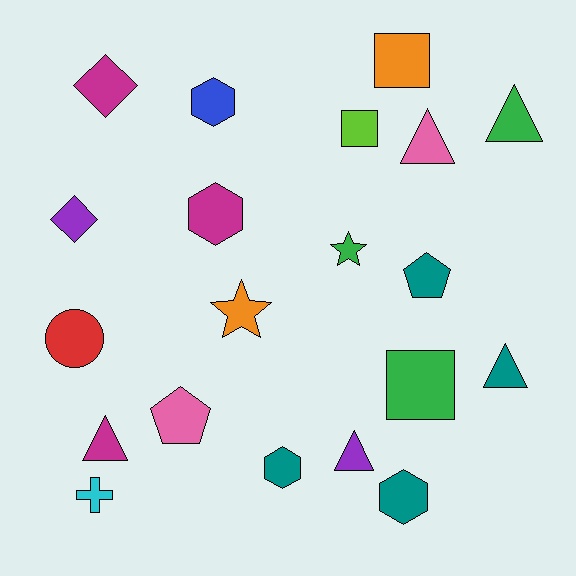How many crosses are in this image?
There is 1 cross.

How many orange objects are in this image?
There are 2 orange objects.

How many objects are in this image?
There are 20 objects.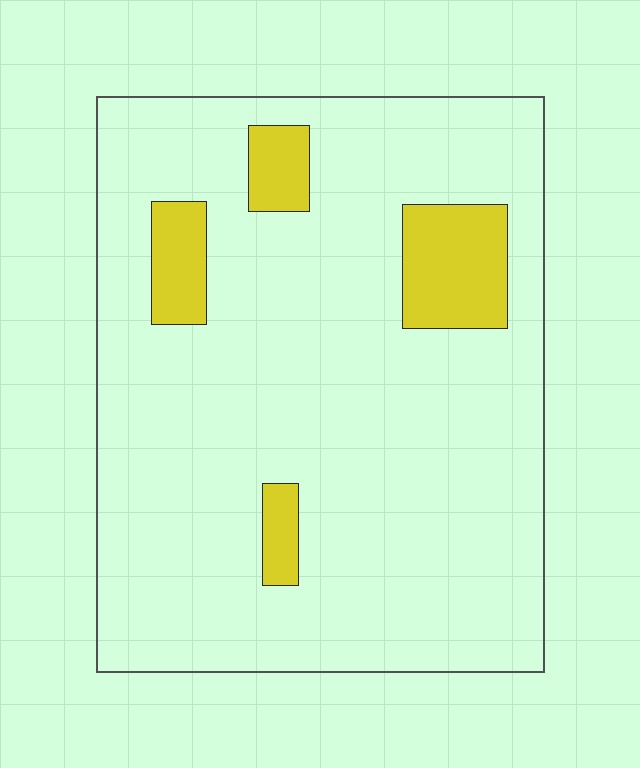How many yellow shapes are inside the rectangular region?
4.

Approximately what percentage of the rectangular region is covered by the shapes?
Approximately 10%.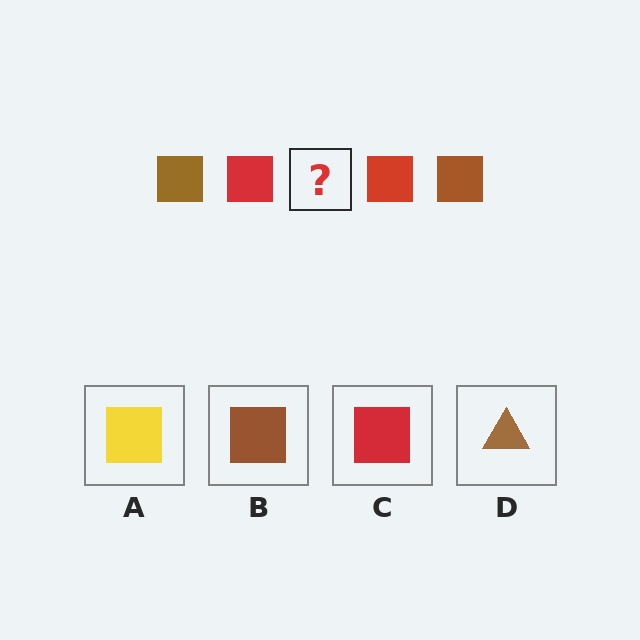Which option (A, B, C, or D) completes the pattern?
B.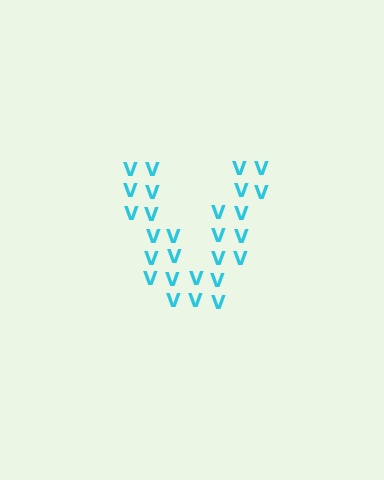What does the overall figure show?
The overall figure shows the letter V.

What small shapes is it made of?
It is made of small letter V's.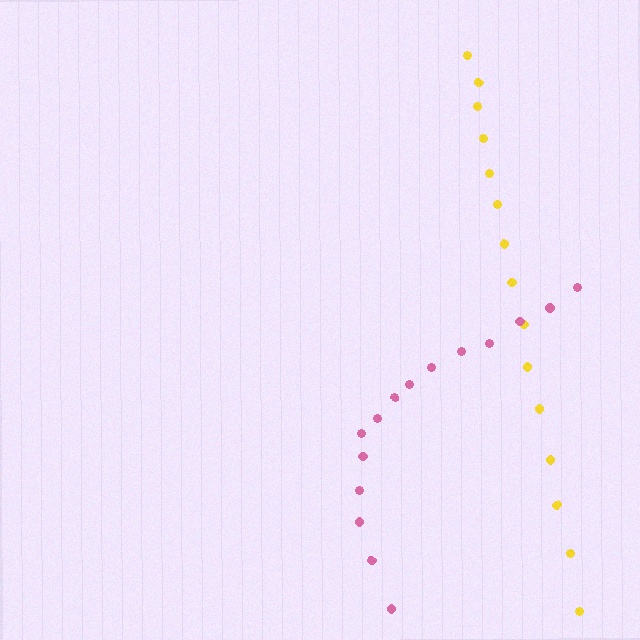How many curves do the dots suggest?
There are 2 distinct paths.